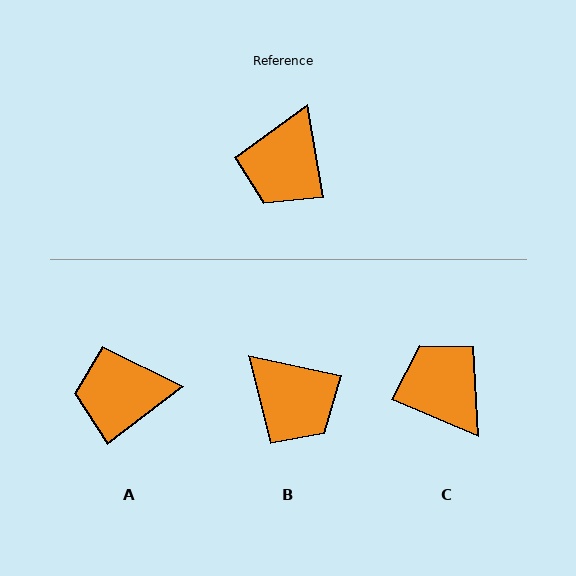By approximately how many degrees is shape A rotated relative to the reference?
Approximately 62 degrees clockwise.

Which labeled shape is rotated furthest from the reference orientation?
C, about 123 degrees away.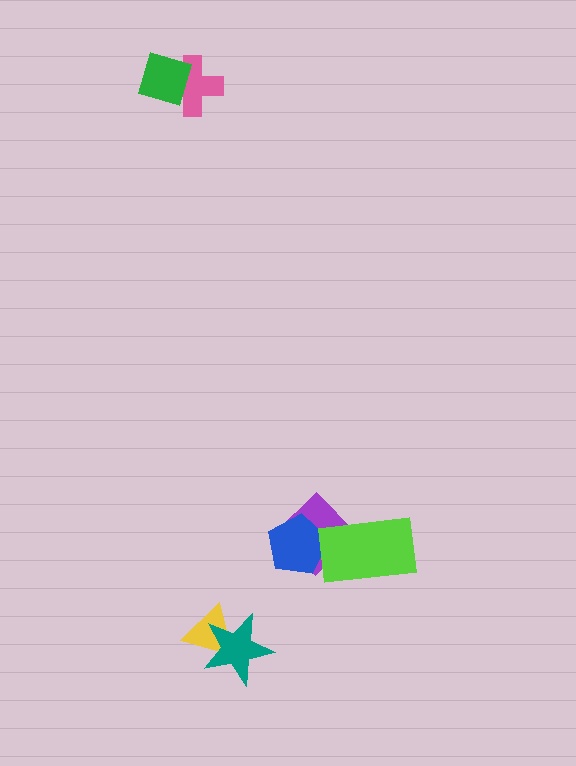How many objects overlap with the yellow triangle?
1 object overlaps with the yellow triangle.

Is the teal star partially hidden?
No, no other shape covers it.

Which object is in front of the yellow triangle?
The teal star is in front of the yellow triangle.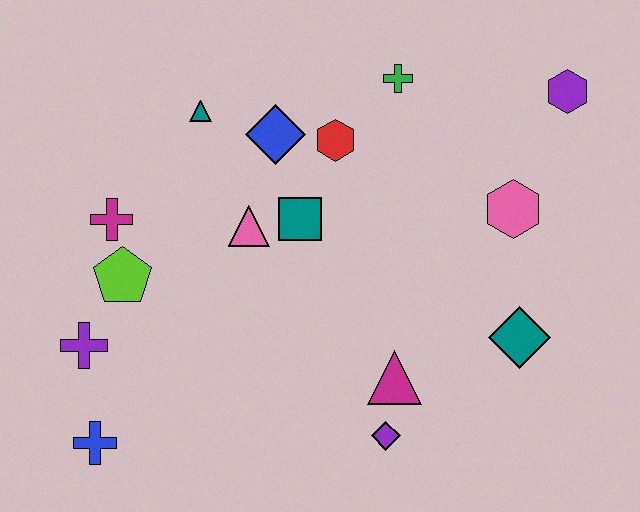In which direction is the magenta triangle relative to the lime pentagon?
The magenta triangle is to the right of the lime pentagon.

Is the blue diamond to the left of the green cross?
Yes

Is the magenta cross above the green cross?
No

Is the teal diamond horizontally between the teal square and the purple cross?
No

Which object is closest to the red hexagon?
The blue diamond is closest to the red hexagon.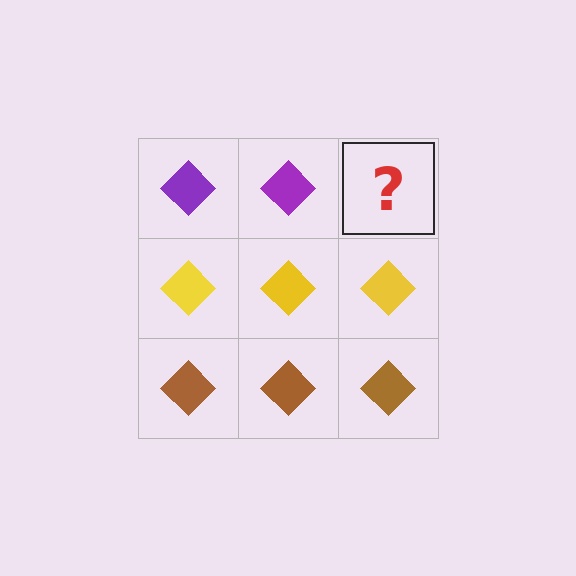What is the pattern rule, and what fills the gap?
The rule is that each row has a consistent color. The gap should be filled with a purple diamond.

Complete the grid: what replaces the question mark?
The question mark should be replaced with a purple diamond.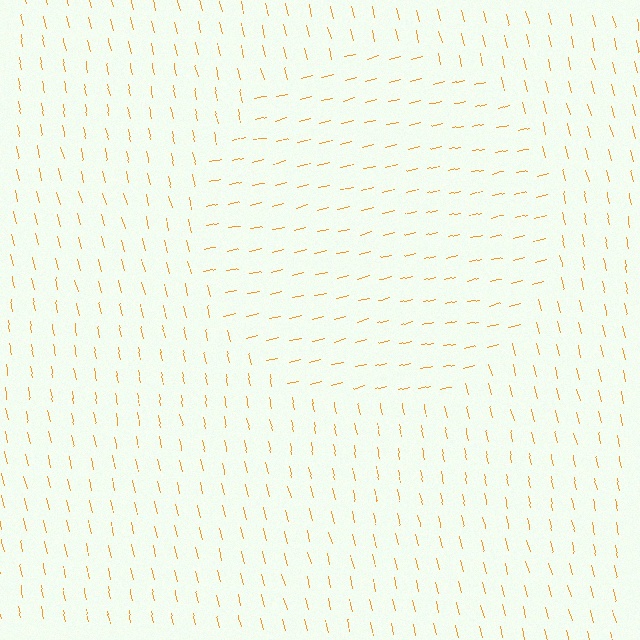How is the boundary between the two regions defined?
The boundary is defined purely by a change in line orientation (approximately 90 degrees difference). All lines are the same color and thickness.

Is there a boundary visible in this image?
Yes, there is a texture boundary formed by a change in line orientation.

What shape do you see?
I see a circle.